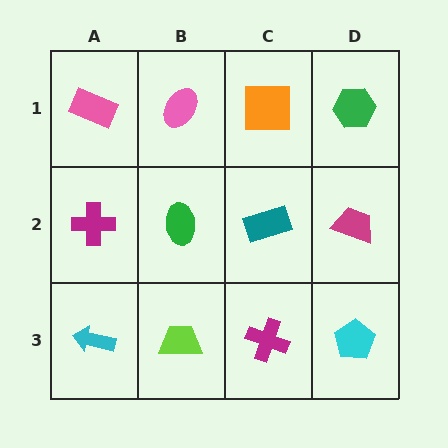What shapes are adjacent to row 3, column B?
A green ellipse (row 2, column B), a cyan arrow (row 3, column A), a magenta cross (row 3, column C).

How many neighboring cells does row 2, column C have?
4.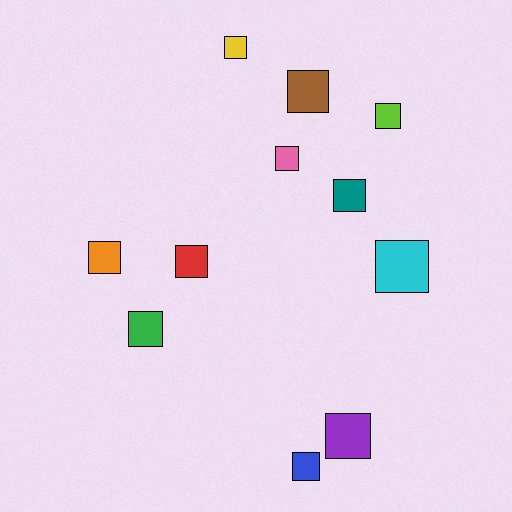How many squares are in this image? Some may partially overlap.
There are 11 squares.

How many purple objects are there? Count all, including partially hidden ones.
There is 1 purple object.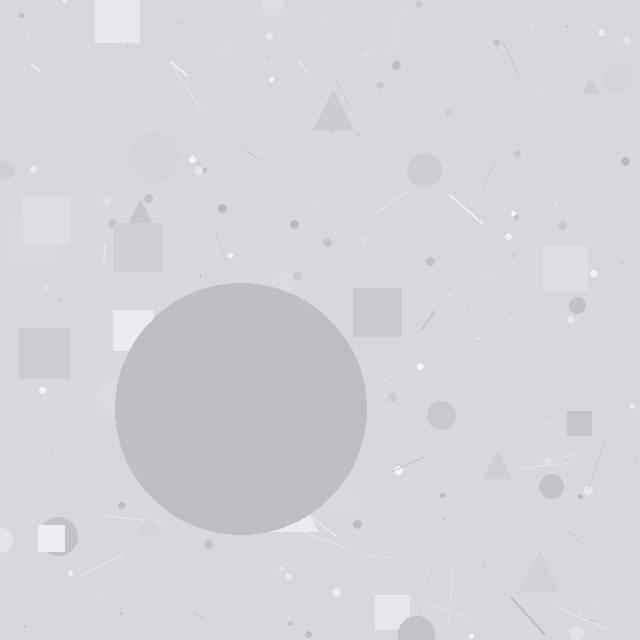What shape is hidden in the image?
A circle is hidden in the image.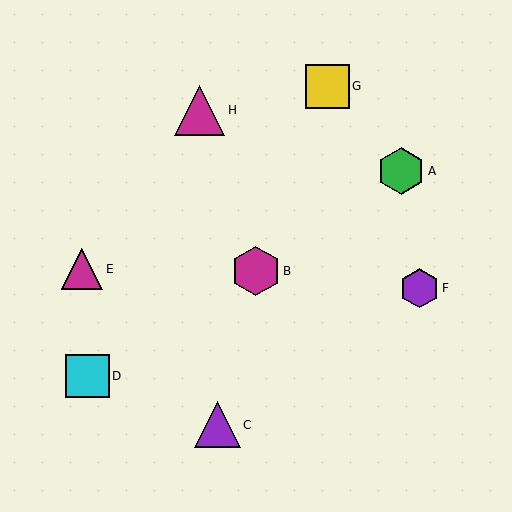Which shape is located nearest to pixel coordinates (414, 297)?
The purple hexagon (labeled F) at (420, 288) is nearest to that location.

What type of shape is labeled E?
Shape E is a magenta triangle.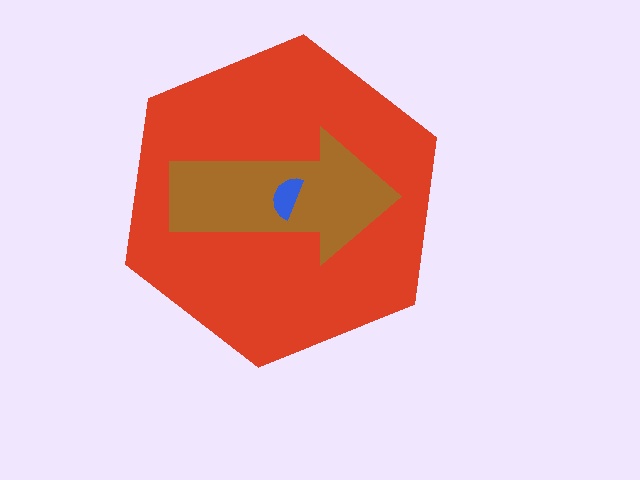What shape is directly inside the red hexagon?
The brown arrow.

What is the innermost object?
The blue semicircle.